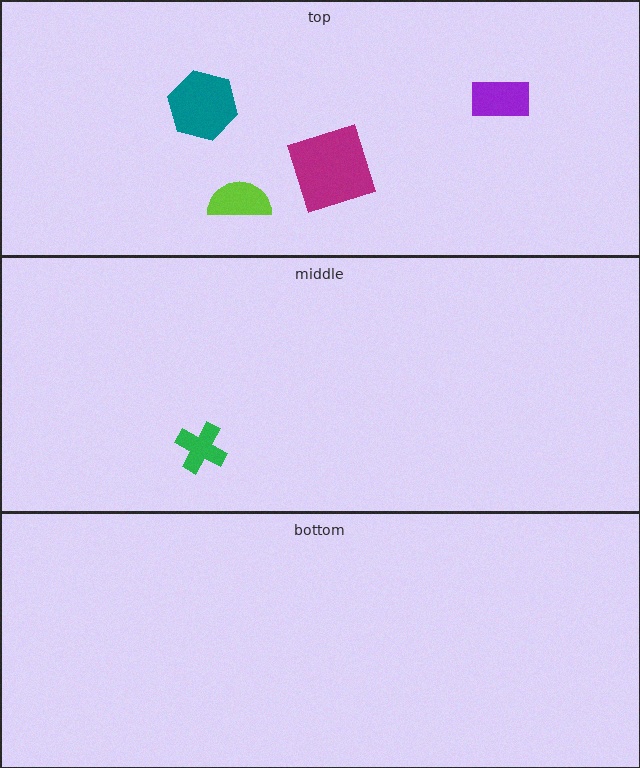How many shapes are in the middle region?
1.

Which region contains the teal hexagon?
The top region.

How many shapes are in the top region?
4.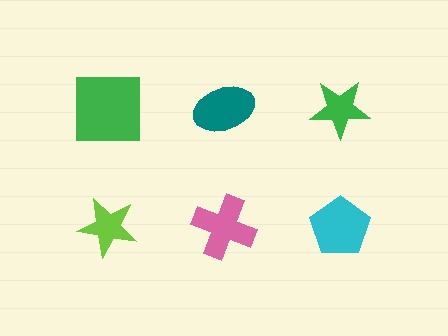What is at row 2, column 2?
A pink cross.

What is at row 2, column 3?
A cyan pentagon.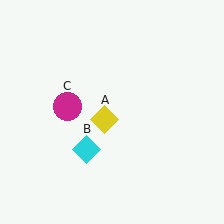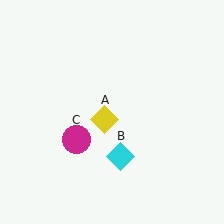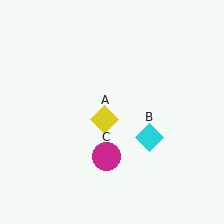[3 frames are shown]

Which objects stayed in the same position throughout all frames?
Yellow diamond (object A) remained stationary.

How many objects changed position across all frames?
2 objects changed position: cyan diamond (object B), magenta circle (object C).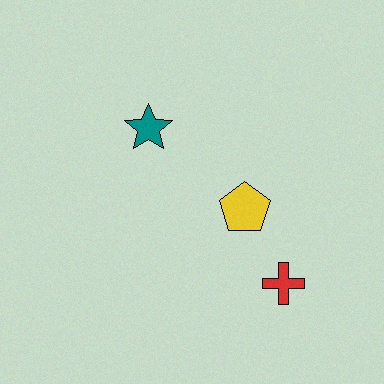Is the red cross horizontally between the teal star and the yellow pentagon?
No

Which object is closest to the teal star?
The yellow pentagon is closest to the teal star.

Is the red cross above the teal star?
No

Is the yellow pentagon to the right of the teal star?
Yes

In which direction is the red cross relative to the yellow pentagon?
The red cross is below the yellow pentagon.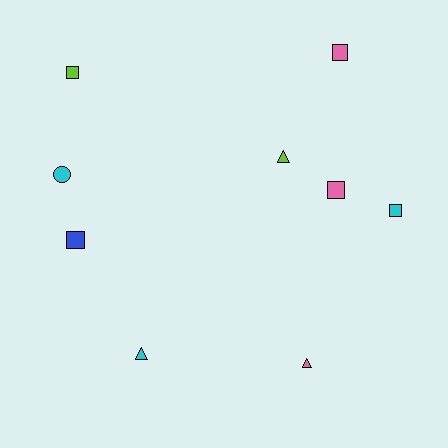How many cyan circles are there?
There is 1 cyan circle.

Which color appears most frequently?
Pink, with 3 objects.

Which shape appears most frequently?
Square, with 5 objects.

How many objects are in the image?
There are 9 objects.